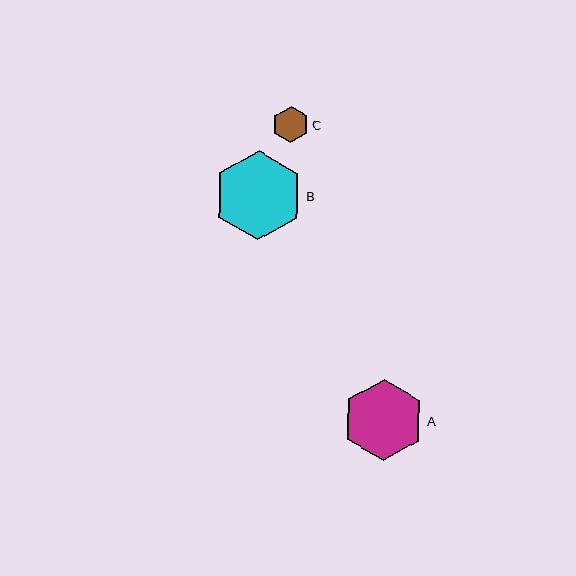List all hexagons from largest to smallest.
From largest to smallest: B, A, C.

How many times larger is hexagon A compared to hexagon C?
Hexagon A is approximately 2.2 times the size of hexagon C.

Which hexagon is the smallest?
Hexagon C is the smallest with a size of approximately 37 pixels.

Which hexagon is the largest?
Hexagon B is the largest with a size of approximately 89 pixels.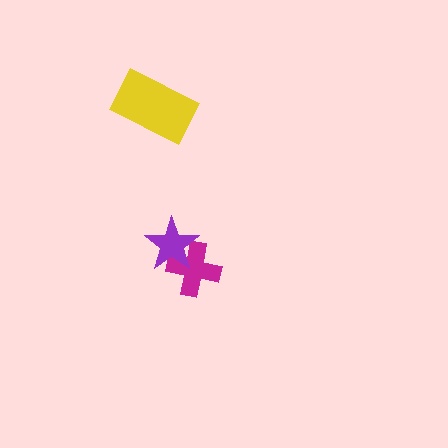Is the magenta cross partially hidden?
Yes, it is partially covered by another shape.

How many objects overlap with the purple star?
1 object overlaps with the purple star.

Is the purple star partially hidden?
No, no other shape covers it.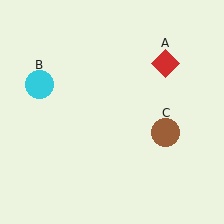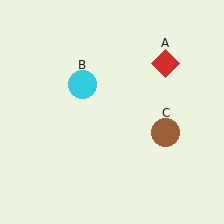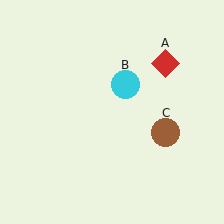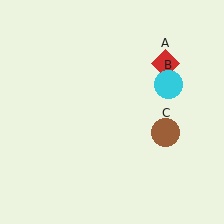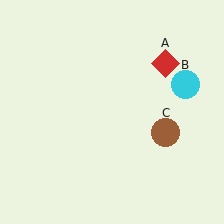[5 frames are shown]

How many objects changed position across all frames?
1 object changed position: cyan circle (object B).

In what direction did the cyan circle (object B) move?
The cyan circle (object B) moved right.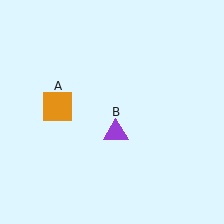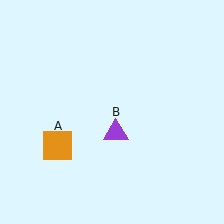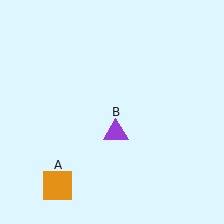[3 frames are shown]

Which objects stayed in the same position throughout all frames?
Purple triangle (object B) remained stationary.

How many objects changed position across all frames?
1 object changed position: orange square (object A).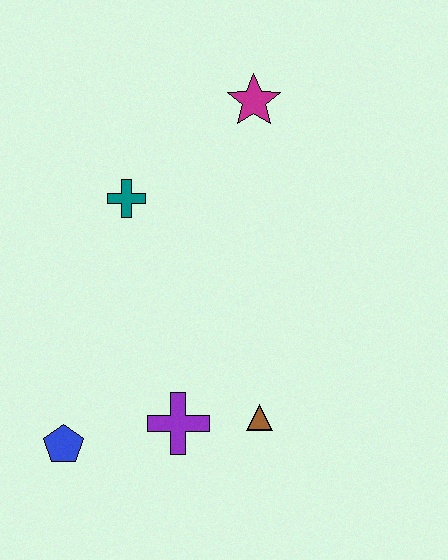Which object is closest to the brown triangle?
The purple cross is closest to the brown triangle.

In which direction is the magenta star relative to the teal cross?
The magenta star is to the right of the teal cross.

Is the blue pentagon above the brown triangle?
No